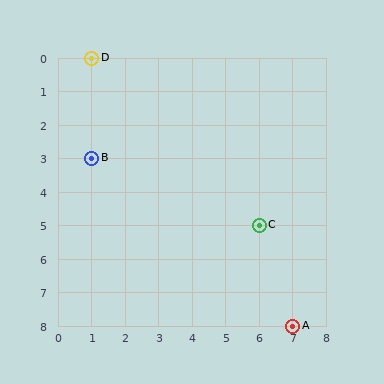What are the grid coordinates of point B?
Point B is at grid coordinates (1, 3).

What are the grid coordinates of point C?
Point C is at grid coordinates (6, 5).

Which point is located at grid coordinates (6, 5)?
Point C is at (6, 5).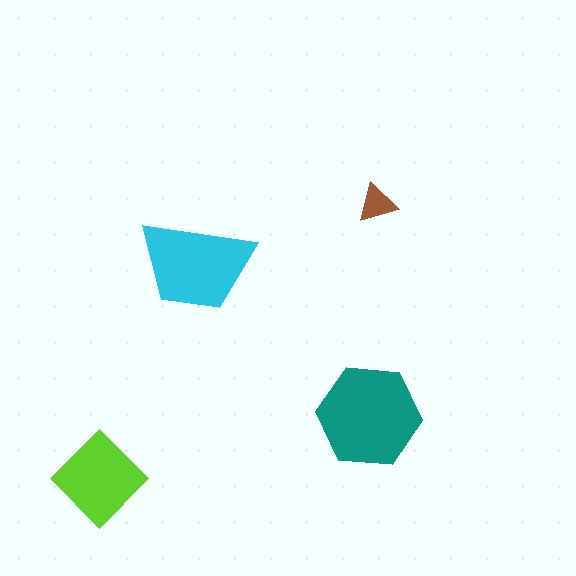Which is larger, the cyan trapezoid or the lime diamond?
The cyan trapezoid.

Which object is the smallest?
The brown triangle.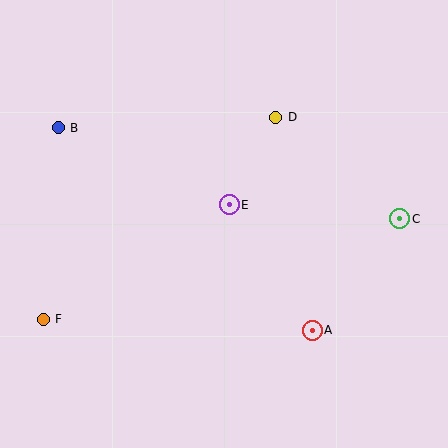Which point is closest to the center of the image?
Point E at (229, 205) is closest to the center.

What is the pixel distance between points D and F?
The distance between D and F is 308 pixels.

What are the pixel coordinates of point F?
Point F is at (43, 319).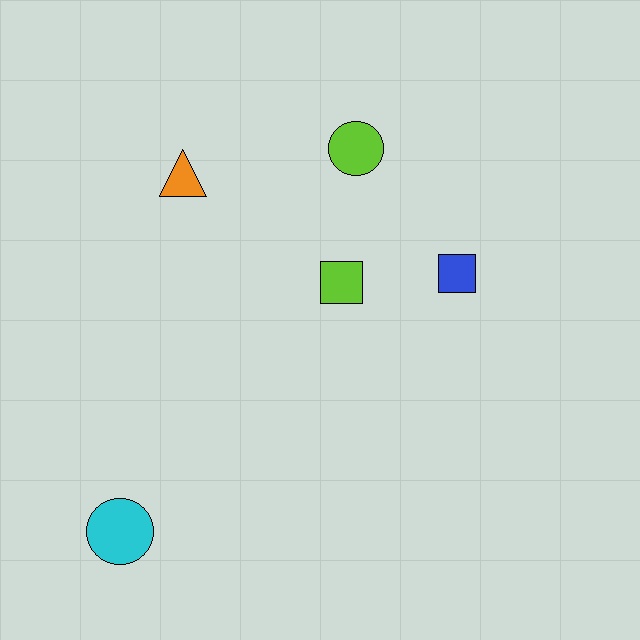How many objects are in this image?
There are 5 objects.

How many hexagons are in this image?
There are no hexagons.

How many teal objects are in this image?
There are no teal objects.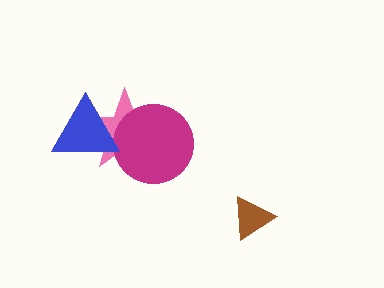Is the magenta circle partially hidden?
Yes, it is partially covered by another shape.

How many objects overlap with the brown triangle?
0 objects overlap with the brown triangle.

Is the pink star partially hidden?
Yes, it is partially covered by another shape.